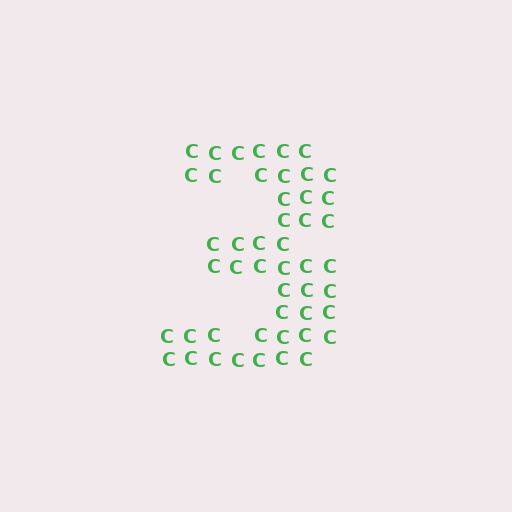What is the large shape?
The large shape is the digit 3.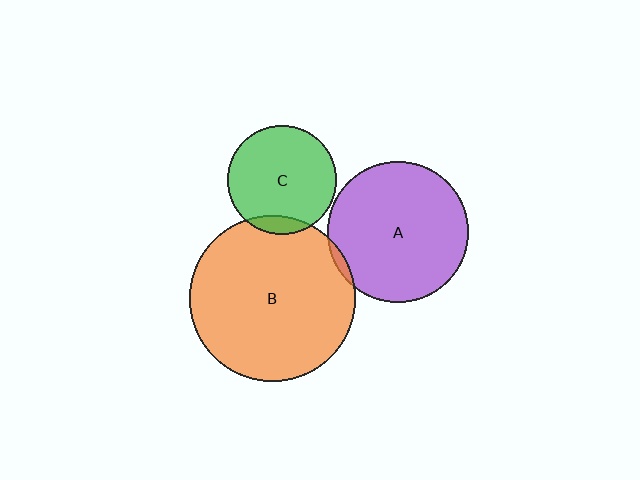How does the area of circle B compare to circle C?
Approximately 2.3 times.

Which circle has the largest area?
Circle B (orange).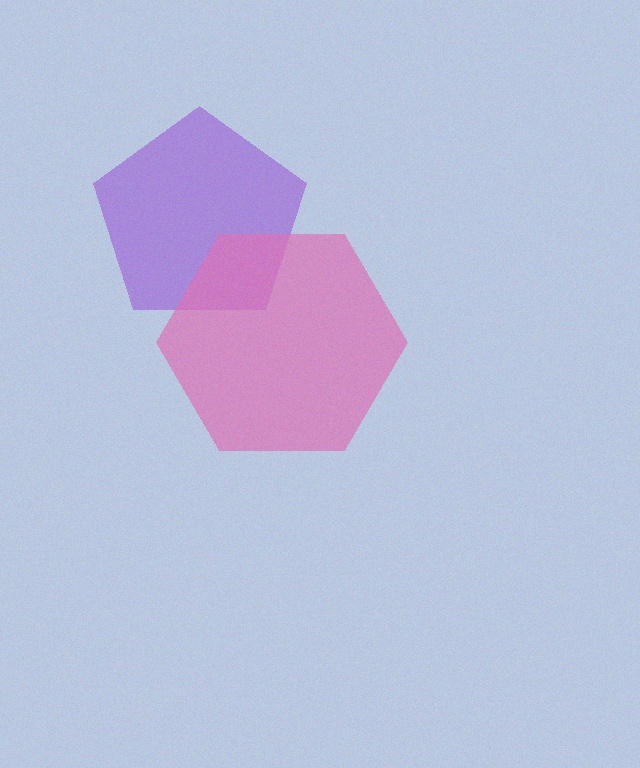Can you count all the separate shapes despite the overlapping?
Yes, there are 2 separate shapes.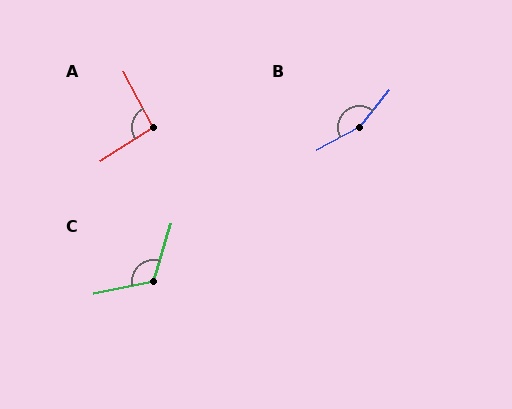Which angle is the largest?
B, at approximately 158 degrees.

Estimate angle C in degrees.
Approximately 118 degrees.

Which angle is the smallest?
A, at approximately 95 degrees.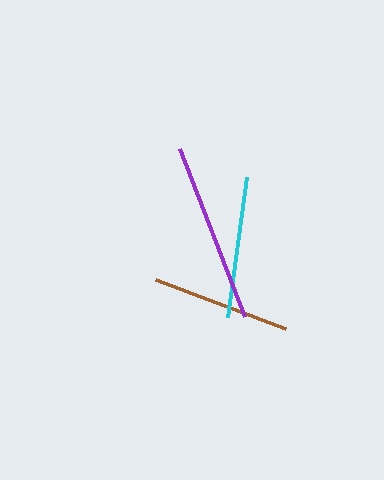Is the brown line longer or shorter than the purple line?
The purple line is longer than the brown line.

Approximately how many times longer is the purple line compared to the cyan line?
The purple line is approximately 1.3 times the length of the cyan line.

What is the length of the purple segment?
The purple segment is approximately 180 pixels long.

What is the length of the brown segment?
The brown segment is approximately 139 pixels long.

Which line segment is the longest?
The purple line is the longest at approximately 180 pixels.